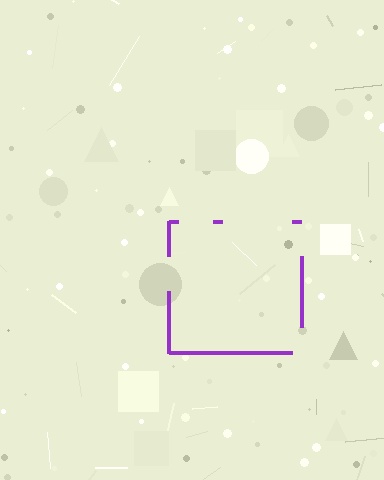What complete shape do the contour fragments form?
The contour fragments form a square.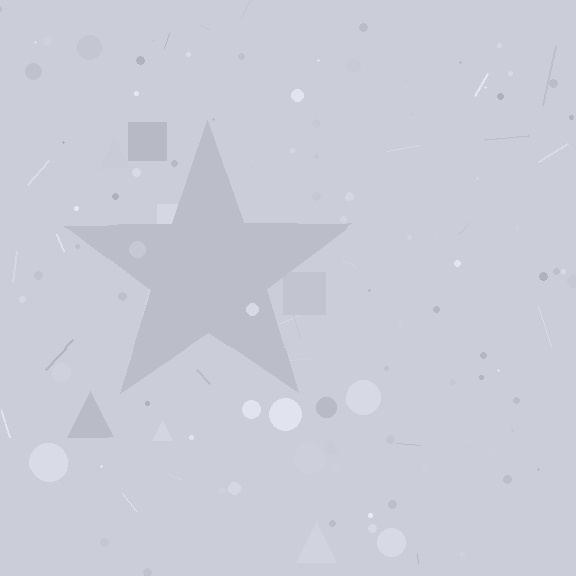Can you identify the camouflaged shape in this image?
The camouflaged shape is a star.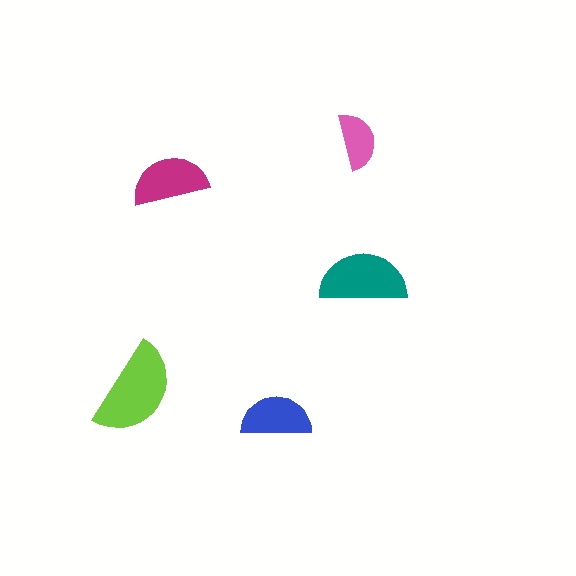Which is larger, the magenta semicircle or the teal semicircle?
The teal one.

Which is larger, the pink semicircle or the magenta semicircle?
The magenta one.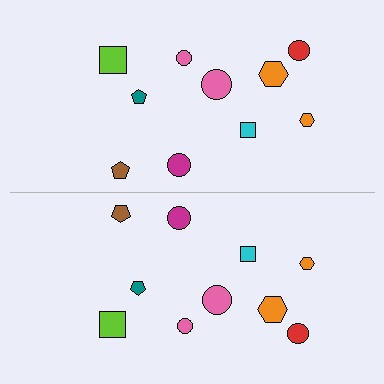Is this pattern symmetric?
Yes, this pattern has bilateral (reflection) symmetry.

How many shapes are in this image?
There are 20 shapes in this image.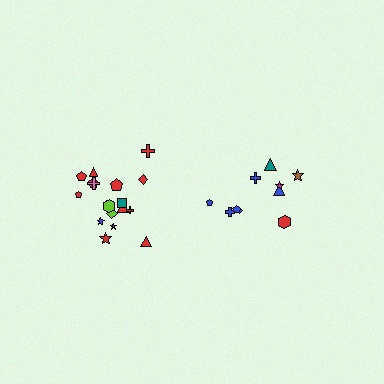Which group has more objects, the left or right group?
The left group.